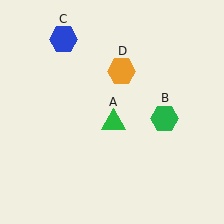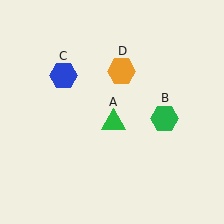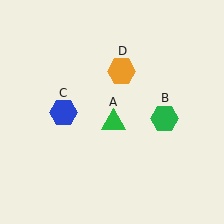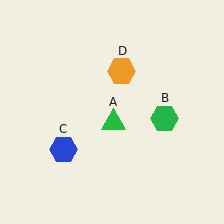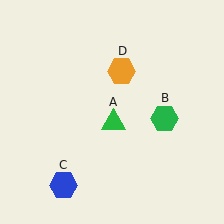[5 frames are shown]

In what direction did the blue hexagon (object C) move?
The blue hexagon (object C) moved down.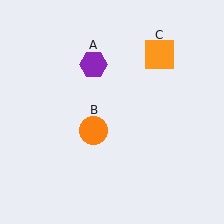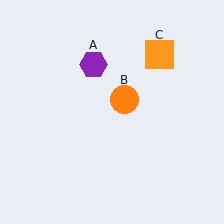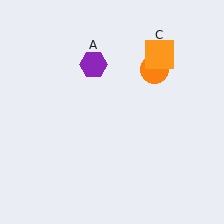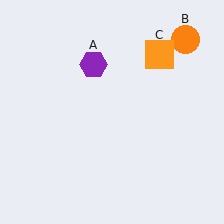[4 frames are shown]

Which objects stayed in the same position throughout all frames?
Purple hexagon (object A) and orange square (object C) remained stationary.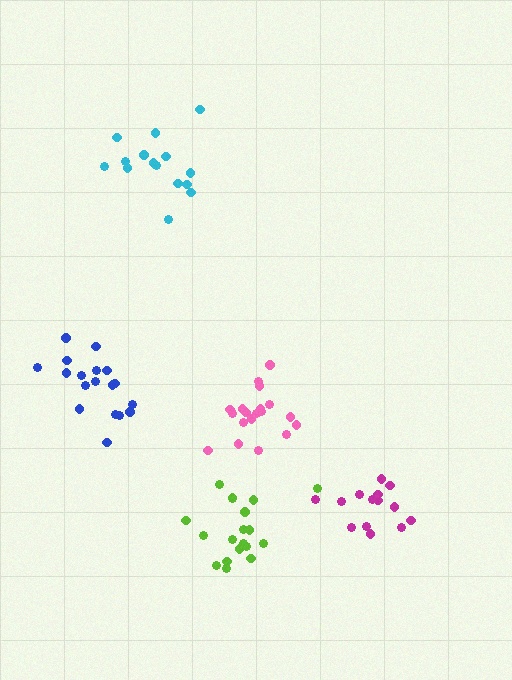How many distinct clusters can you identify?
There are 5 distinct clusters.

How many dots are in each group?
Group 1: 18 dots, Group 2: 14 dots, Group 3: 19 dots, Group 4: 19 dots, Group 5: 15 dots (85 total).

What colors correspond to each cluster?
The clusters are colored: blue, magenta, lime, pink, cyan.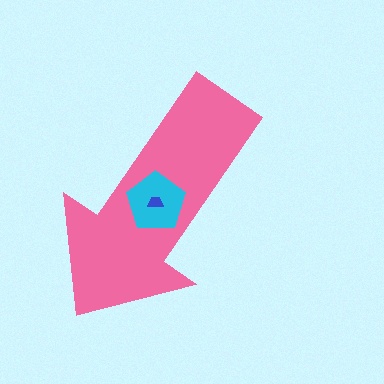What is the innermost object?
The blue trapezoid.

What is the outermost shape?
The pink arrow.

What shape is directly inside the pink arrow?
The cyan pentagon.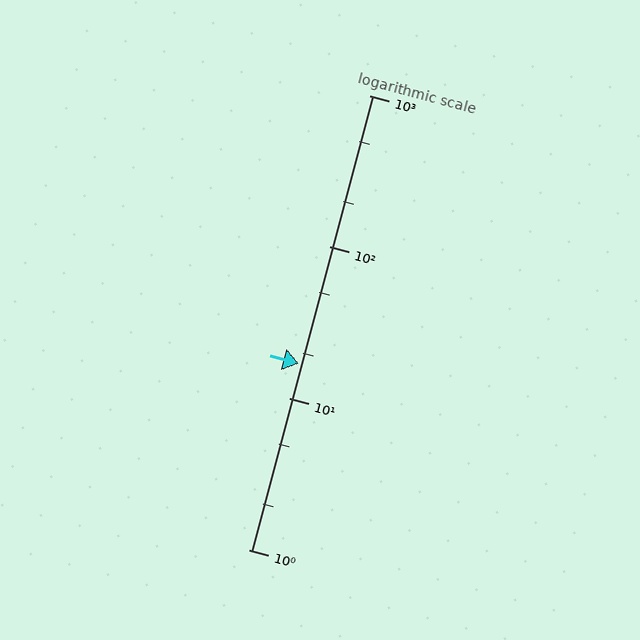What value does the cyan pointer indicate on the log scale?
The pointer indicates approximately 17.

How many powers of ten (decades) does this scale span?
The scale spans 3 decades, from 1 to 1000.